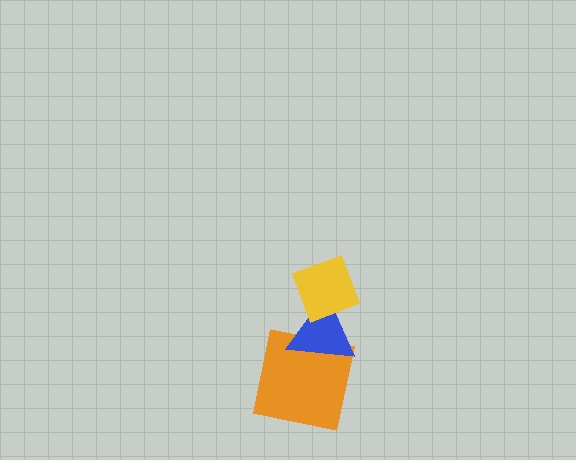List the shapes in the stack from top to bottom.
From top to bottom: the yellow diamond, the blue triangle, the orange square.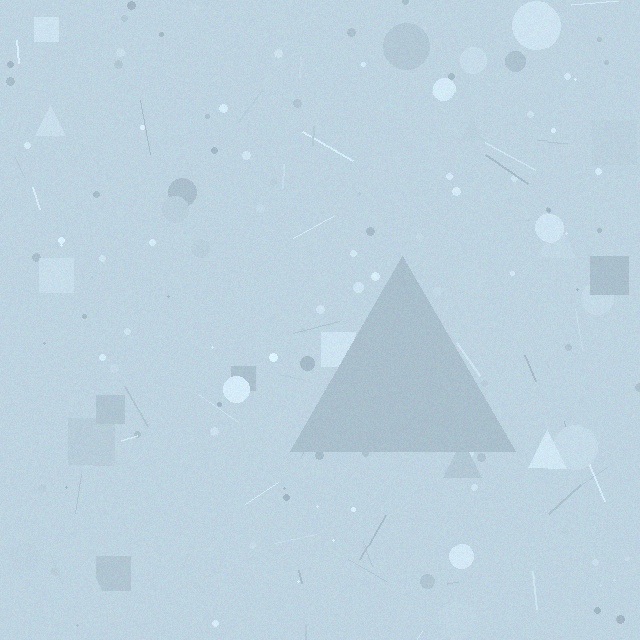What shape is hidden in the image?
A triangle is hidden in the image.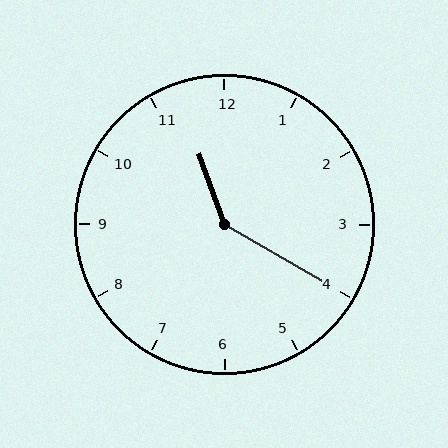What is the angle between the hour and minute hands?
Approximately 140 degrees.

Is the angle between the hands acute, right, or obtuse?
It is obtuse.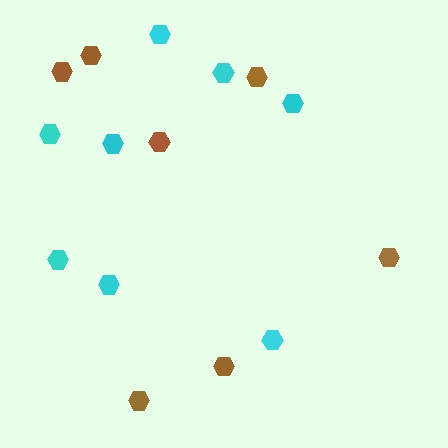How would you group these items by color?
There are 2 groups: one group of cyan hexagons (8) and one group of brown hexagons (7).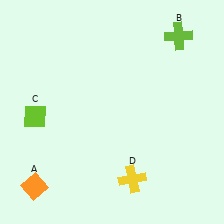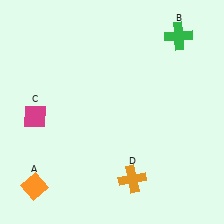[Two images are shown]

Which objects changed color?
B changed from lime to green. C changed from lime to magenta. D changed from yellow to orange.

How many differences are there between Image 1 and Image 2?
There are 3 differences between the two images.